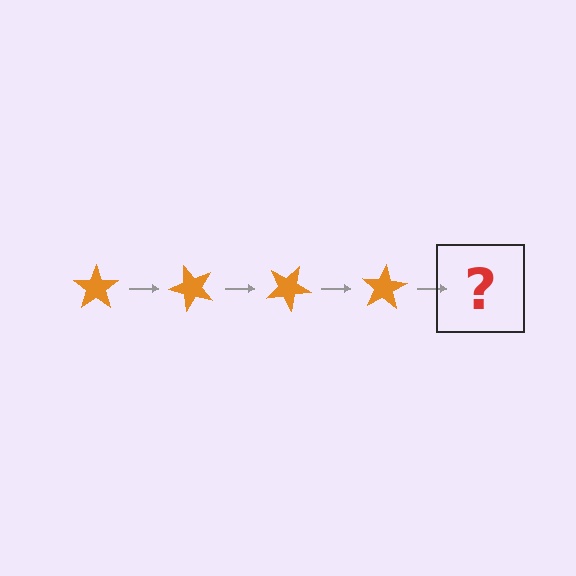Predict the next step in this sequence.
The next step is an orange star rotated 200 degrees.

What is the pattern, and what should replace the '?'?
The pattern is that the star rotates 50 degrees each step. The '?' should be an orange star rotated 200 degrees.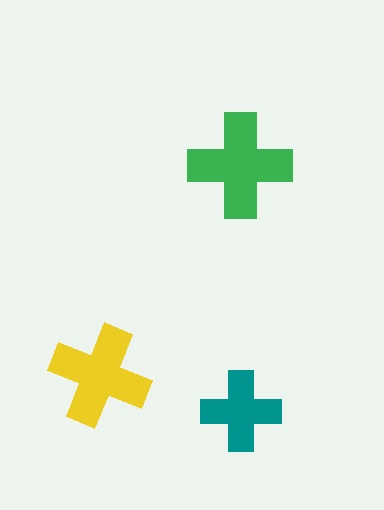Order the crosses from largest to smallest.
the green one, the yellow one, the teal one.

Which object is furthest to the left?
The yellow cross is leftmost.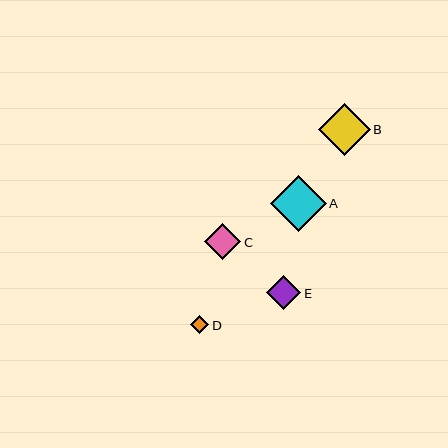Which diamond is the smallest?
Diamond D is the smallest with a size of approximately 18 pixels.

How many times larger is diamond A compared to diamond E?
Diamond A is approximately 1.6 times the size of diamond E.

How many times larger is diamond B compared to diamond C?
Diamond B is approximately 1.5 times the size of diamond C.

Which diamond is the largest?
Diamond A is the largest with a size of approximately 56 pixels.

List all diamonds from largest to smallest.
From largest to smallest: A, B, C, E, D.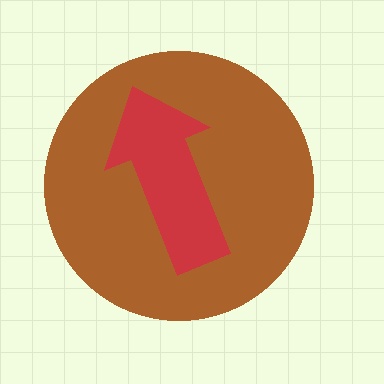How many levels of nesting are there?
2.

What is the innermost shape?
The red arrow.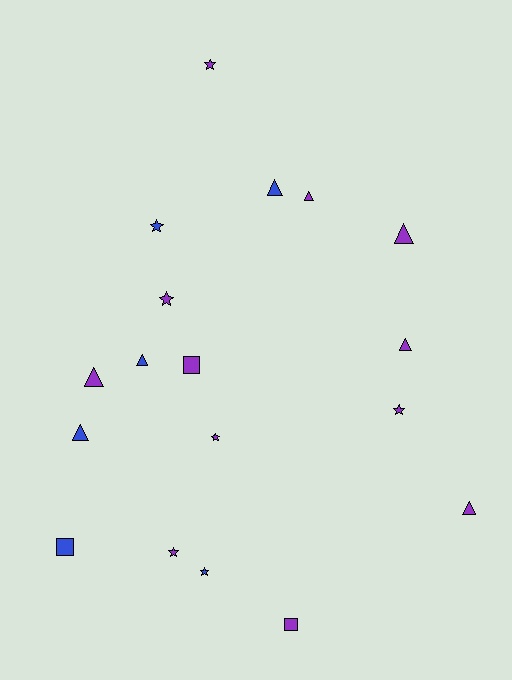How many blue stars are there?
There are 2 blue stars.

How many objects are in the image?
There are 18 objects.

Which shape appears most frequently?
Triangle, with 8 objects.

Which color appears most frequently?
Purple, with 12 objects.